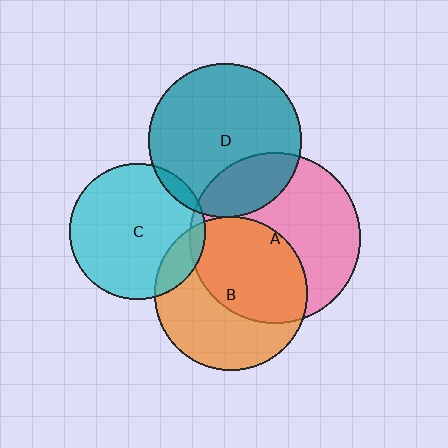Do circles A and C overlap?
Yes.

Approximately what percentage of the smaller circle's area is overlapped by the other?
Approximately 5%.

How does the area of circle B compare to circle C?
Approximately 1.3 times.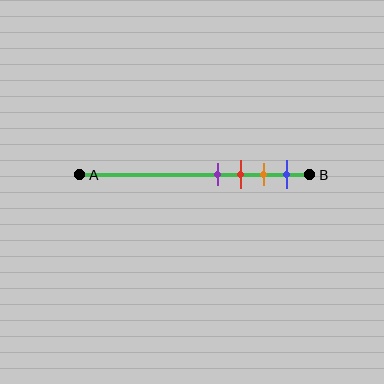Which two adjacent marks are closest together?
The purple and red marks are the closest adjacent pair.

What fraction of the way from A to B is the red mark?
The red mark is approximately 70% (0.7) of the way from A to B.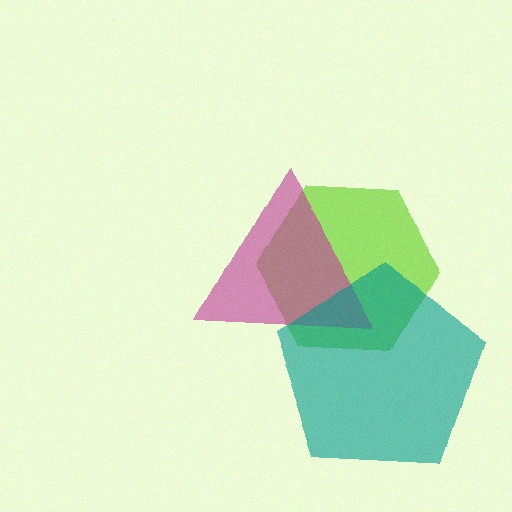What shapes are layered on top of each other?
The layered shapes are: a lime hexagon, a magenta triangle, a teal pentagon.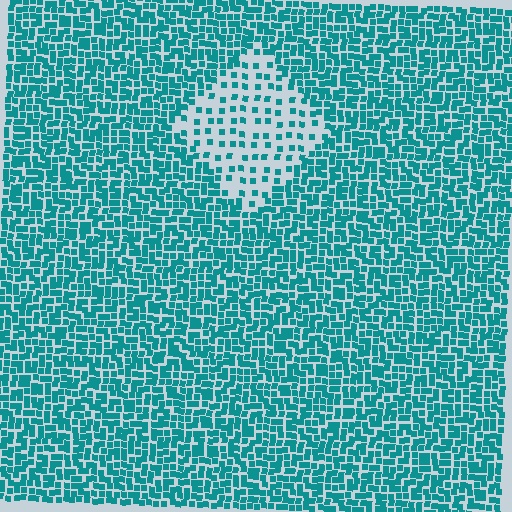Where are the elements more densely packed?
The elements are more densely packed outside the diamond boundary.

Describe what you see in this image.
The image contains small teal elements arranged at two different densities. A diamond-shaped region is visible where the elements are less densely packed than the surrounding area.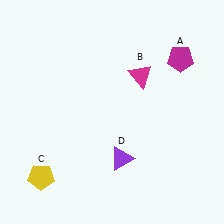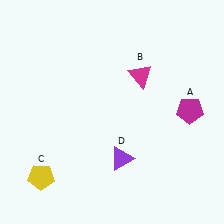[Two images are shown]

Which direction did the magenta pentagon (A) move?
The magenta pentagon (A) moved down.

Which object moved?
The magenta pentagon (A) moved down.